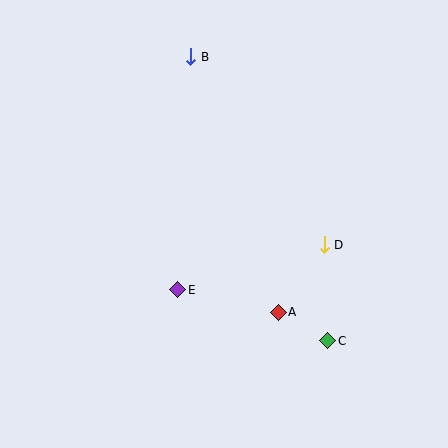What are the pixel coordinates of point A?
Point A is at (278, 312).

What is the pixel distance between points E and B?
The distance between E and B is 233 pixels.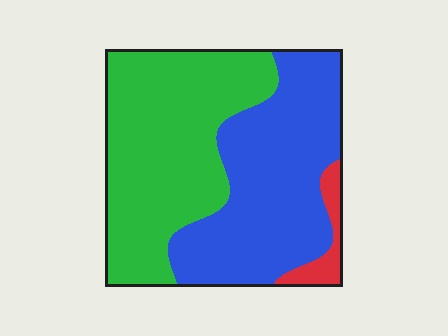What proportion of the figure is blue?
Blue covers 45% of the figure.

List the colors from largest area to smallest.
From largest to smallest: green, blue, red.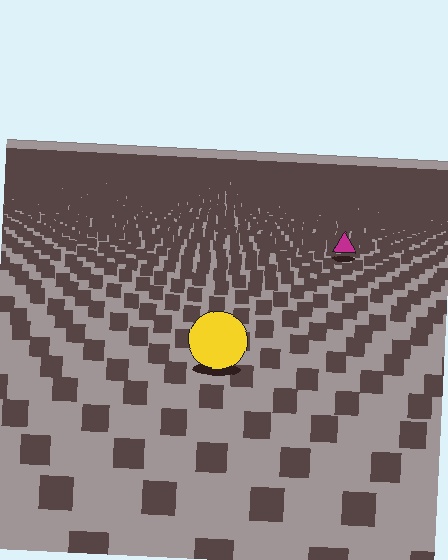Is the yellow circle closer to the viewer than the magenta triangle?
Yes. The yellow circle is closer — you can tell from the texture gradient: the ground texture is coarser near it.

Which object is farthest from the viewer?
The magenta triangle is farthest from the viewer. It appears smaller and the ground texture around it is denser.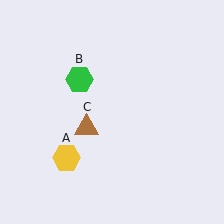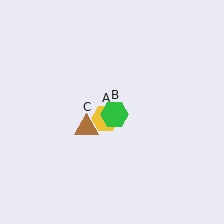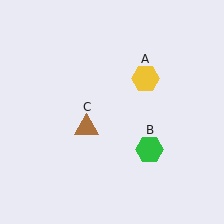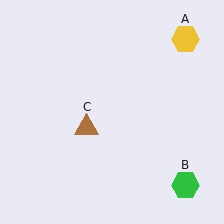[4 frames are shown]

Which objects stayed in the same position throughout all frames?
Brown triangle (object C) remained stationary.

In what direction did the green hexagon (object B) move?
The green hexagon (object B) moved down and to the right.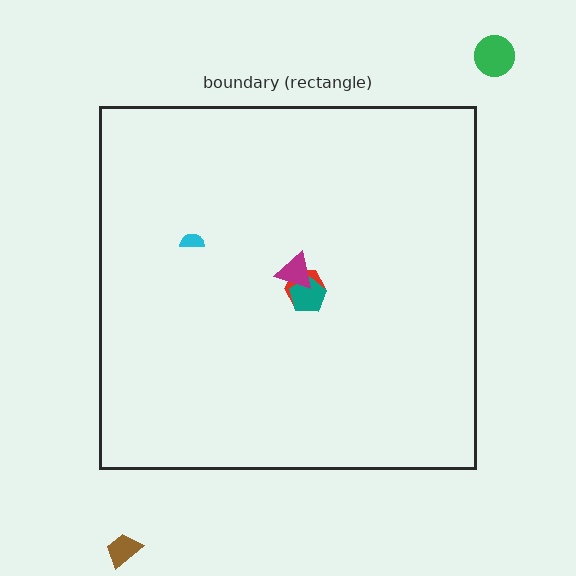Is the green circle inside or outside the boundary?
Outside.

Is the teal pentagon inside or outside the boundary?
Inside.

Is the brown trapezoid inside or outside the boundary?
Outside.